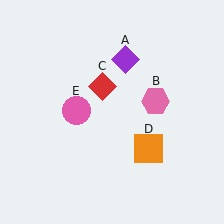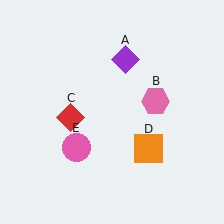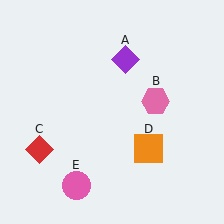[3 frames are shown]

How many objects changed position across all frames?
2 objects changed position: red diamond (object C), pink circle (object E).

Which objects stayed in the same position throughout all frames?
Purple diamond (object A) and pink hexagon (object B) and orange square (object D) remained stationary.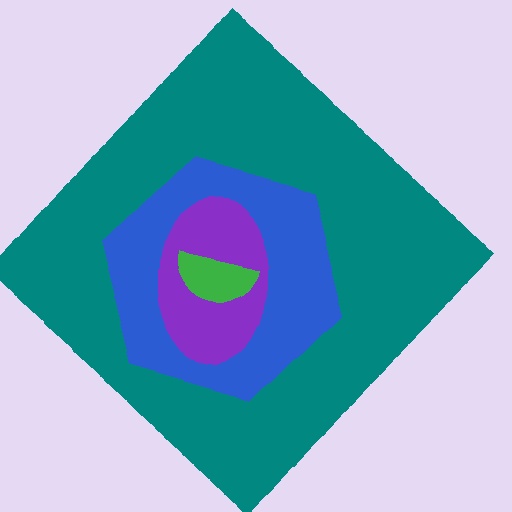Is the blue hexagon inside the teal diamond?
Yes.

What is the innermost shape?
The green semicircle.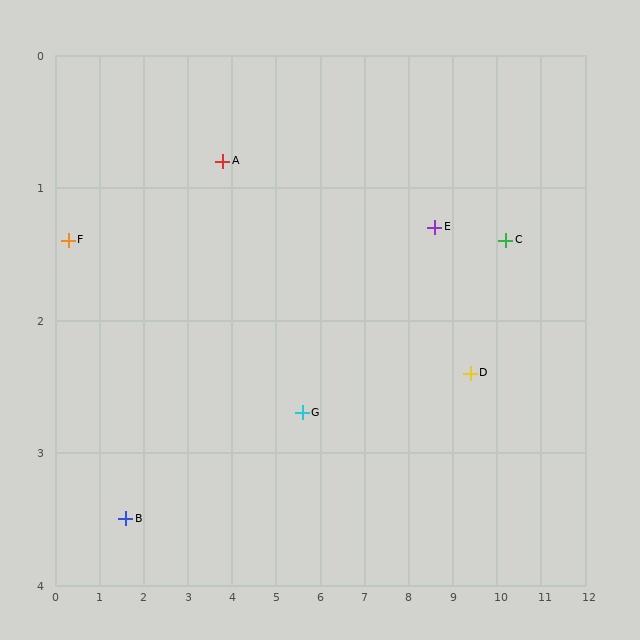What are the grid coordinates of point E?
Point E is at approximately (8.6, 1.3).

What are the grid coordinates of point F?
Point F is at approximately (0.3, 1.4).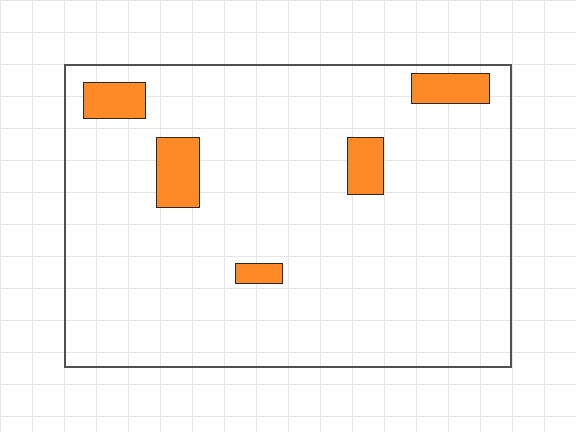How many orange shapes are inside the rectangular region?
5.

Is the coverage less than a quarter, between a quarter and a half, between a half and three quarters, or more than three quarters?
Less than a quarter.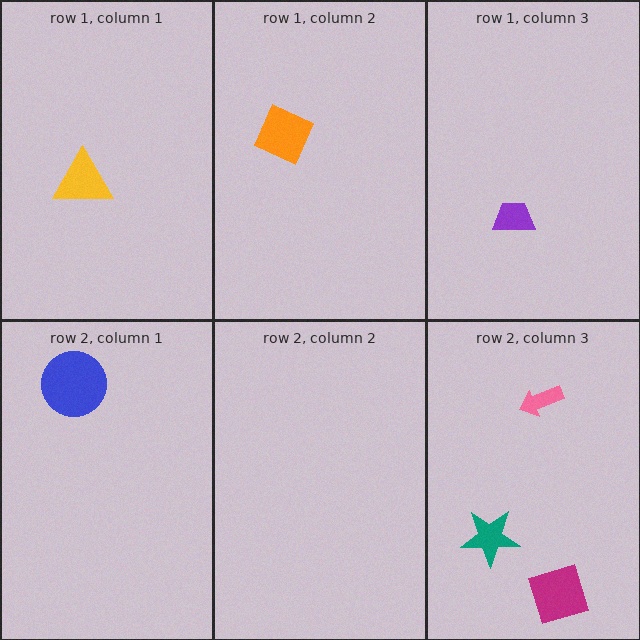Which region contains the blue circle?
The row 2, column 1 region.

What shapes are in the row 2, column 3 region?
The teal star, the magenta diamond, the pink arrow.